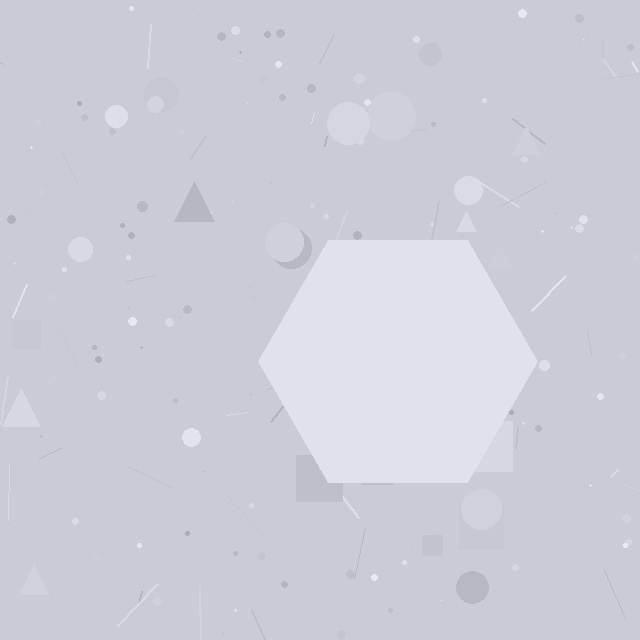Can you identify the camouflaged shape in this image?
The camouflaged shape is a hexagon.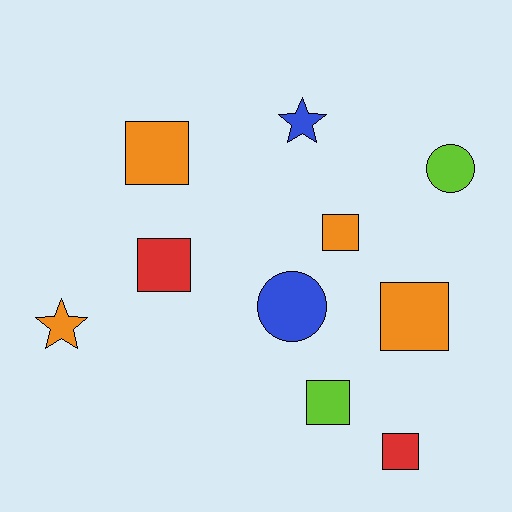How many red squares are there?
There are 2 red squares.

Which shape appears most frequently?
Square, with 6 objects.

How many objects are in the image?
There are 10 objects.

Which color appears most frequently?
Orange, with 4 objects.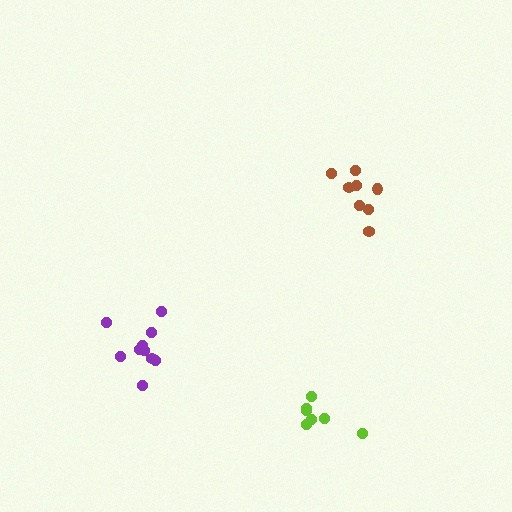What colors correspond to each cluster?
The clusters are colored: purple, brown, lime.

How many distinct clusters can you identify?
There are 3 distinct clusters.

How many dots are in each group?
Group 1: 10 dots, Group 2: 8 dots, Group 3: 7 dots (25 total).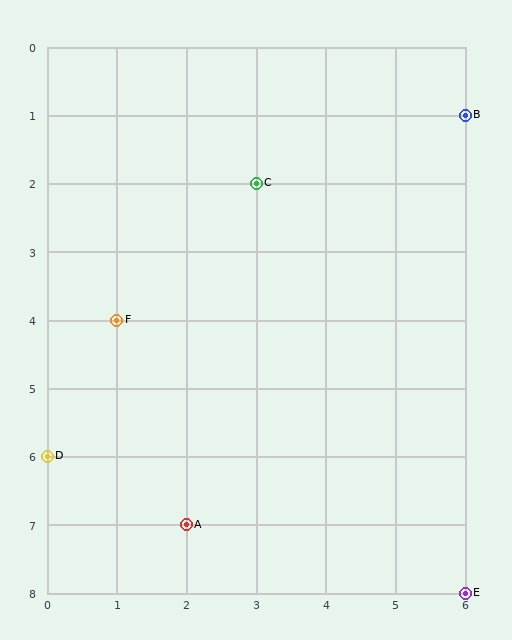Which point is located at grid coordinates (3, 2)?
Point C is at (3, 2).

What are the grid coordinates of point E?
Point E is at grid coordinates (6, 8).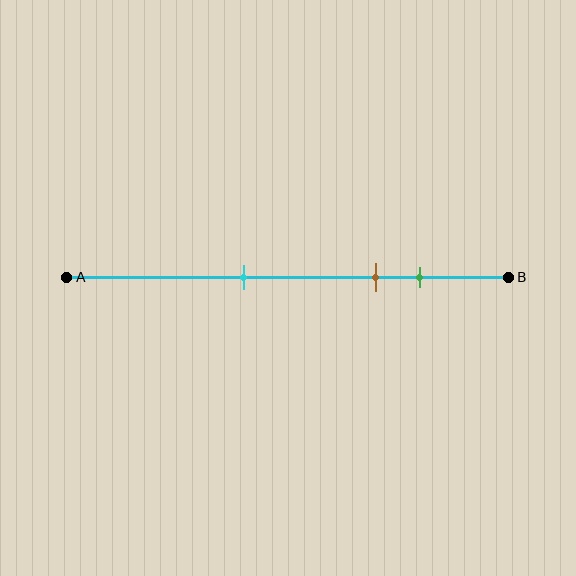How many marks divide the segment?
There are 3 marks dividing the segment.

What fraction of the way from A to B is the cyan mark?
The cyan mark is approximately 40% (0.4) of the way from A to B.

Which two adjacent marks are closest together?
The brown and green marks are the closest adjacent pair.